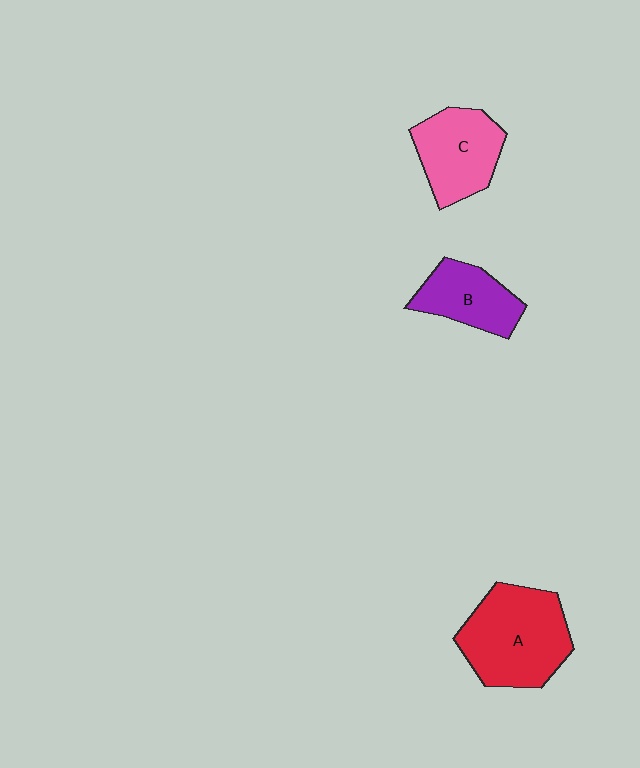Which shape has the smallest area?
Shape B (purple).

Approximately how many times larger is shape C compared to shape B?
Approximately 1.2 times.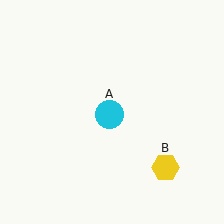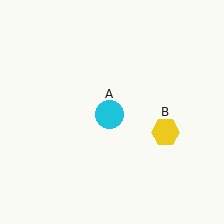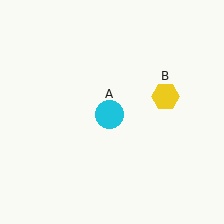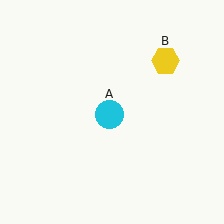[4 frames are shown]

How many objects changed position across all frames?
1 object changed position: yellow hexagon (object B).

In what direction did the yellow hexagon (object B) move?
The yellow hexagon (object B) moved up.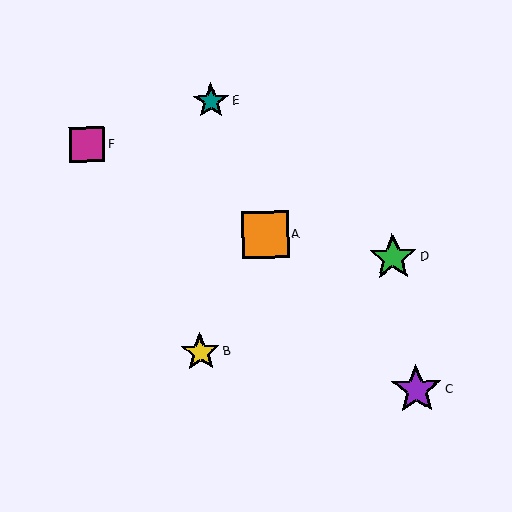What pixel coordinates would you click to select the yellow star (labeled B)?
Click at (200, 352) to select the yellow star B.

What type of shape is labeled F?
Shape F is a magenta square.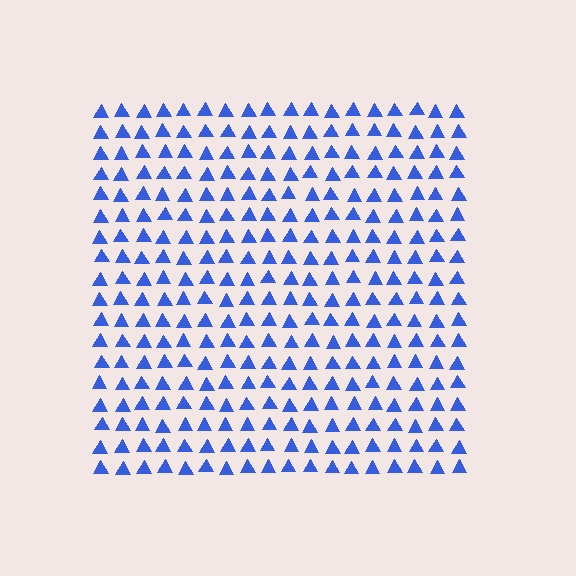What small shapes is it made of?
It is made of small triangles.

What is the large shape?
The large shape is a square.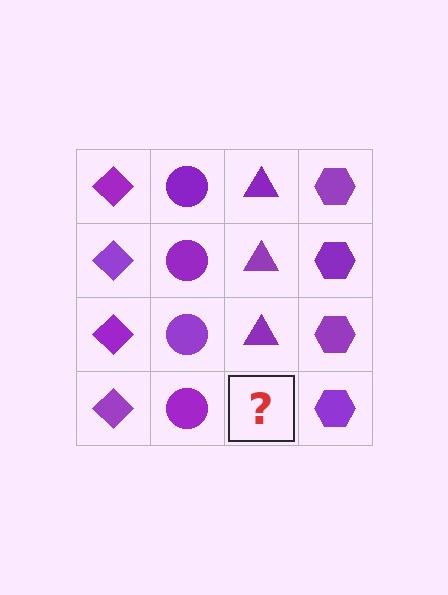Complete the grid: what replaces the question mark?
The question mark should be replaced with a purple triangle.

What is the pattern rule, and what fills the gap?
The rule is that each column has a consistent shape. The gap should be filled with a purple triangle.